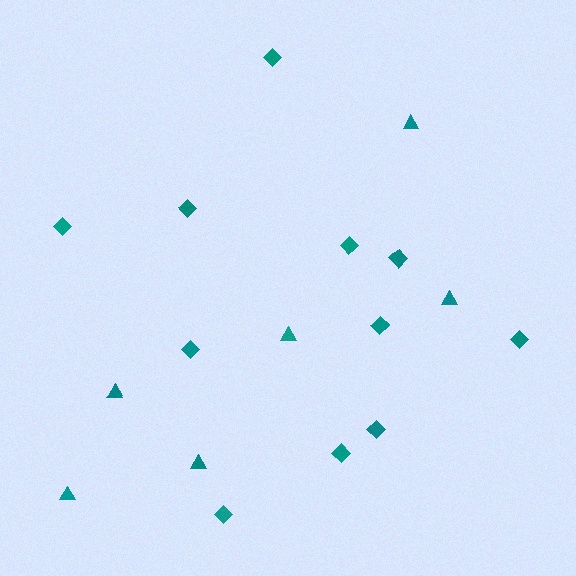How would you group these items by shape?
There are 2 groups: one group of diamonds (11) and one group of triangles (6).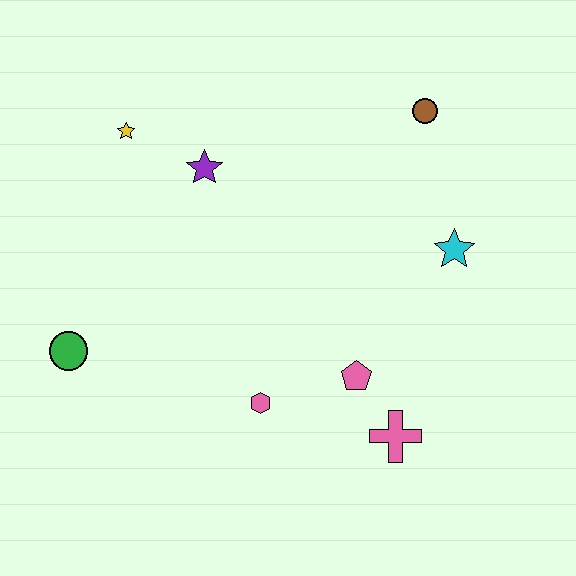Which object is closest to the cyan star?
The brown circle is closest to the cyan star.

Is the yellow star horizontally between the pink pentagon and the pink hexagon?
No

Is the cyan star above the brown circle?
No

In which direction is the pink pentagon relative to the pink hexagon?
The pink pentagon is to the right of the pink hexagon.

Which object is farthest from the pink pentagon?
The yellow star is farthest from the pink pentagon.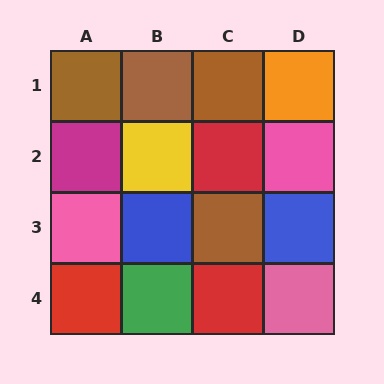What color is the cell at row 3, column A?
Pink.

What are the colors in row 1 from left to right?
Brown, brown, brown, orange.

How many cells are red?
3 cells are red.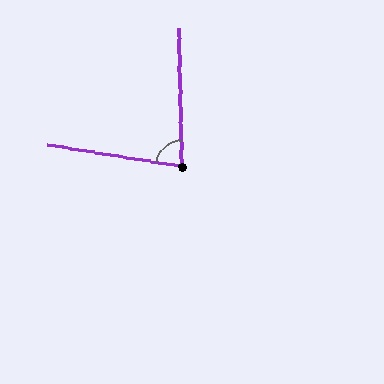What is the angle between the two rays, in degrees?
Approximately 80 degrees.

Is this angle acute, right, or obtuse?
It is acute.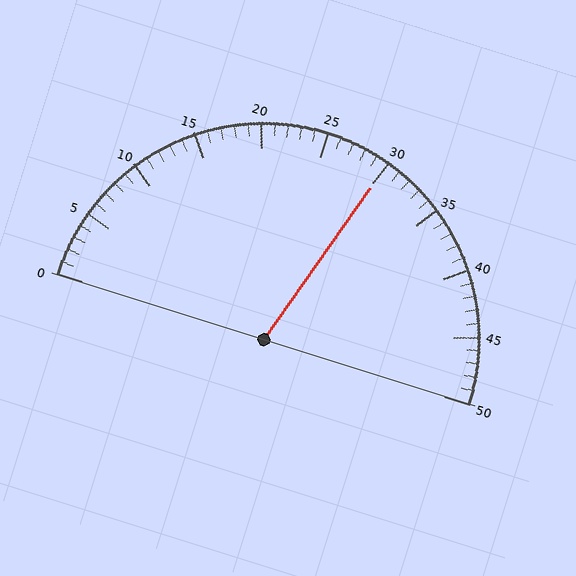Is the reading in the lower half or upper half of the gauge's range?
The reading is in the upper half of the range (0 to 50).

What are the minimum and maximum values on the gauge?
The gauge ranges from 0 to 50.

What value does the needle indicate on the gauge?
The needle indicates approximately 30.